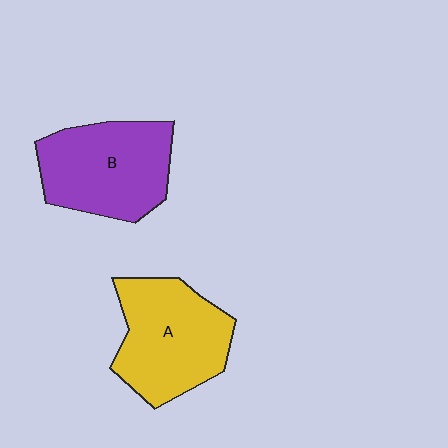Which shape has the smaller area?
Shape B (purple).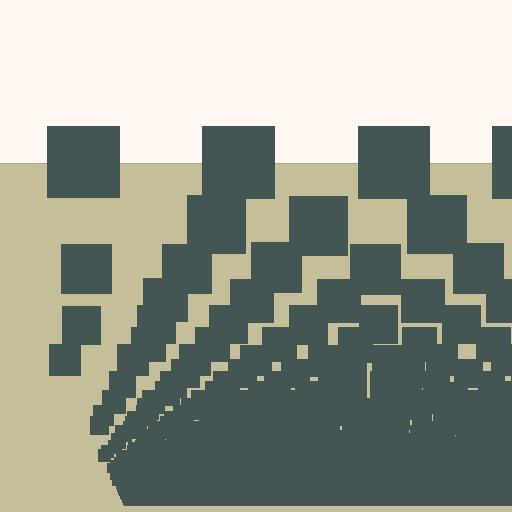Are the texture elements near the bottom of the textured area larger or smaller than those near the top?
Smaller. The gradient is inverted — elements near the bottom are smaller and denser.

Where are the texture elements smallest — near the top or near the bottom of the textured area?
Near the bottom.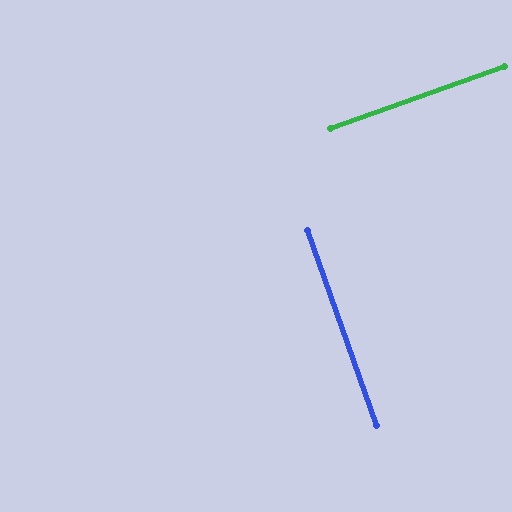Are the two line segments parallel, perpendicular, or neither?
Perpendicular — they meet at approximately 90°.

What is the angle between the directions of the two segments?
Approximately 90 degrees.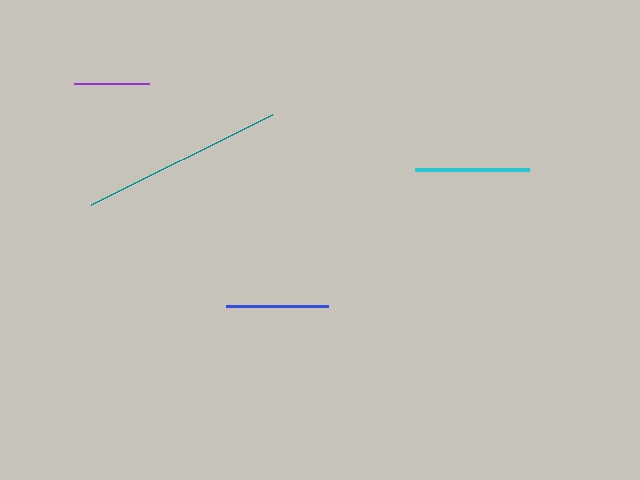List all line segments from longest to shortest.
From longest to shortest: teal, cyan, blue, purple.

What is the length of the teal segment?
The teal segment is approximately 202 pixels long.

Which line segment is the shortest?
The purple line is the shortest at approximately 75 pixels.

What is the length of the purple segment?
The purple segment is approximately 75 pixels long.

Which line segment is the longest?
The teal line is the longest at approximately 202 pixels.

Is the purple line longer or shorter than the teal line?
The teal line is longer than the purple line.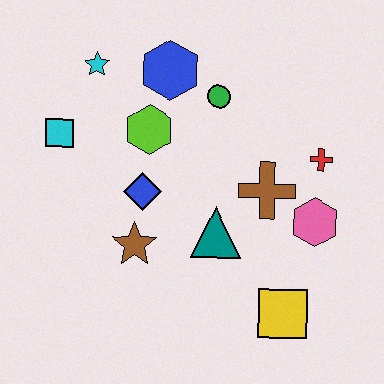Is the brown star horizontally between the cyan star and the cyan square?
No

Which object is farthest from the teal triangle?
The cyan star is farthest from the teal triangle.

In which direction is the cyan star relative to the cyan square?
The cyan star is above the cyan square.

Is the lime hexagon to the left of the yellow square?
Yes